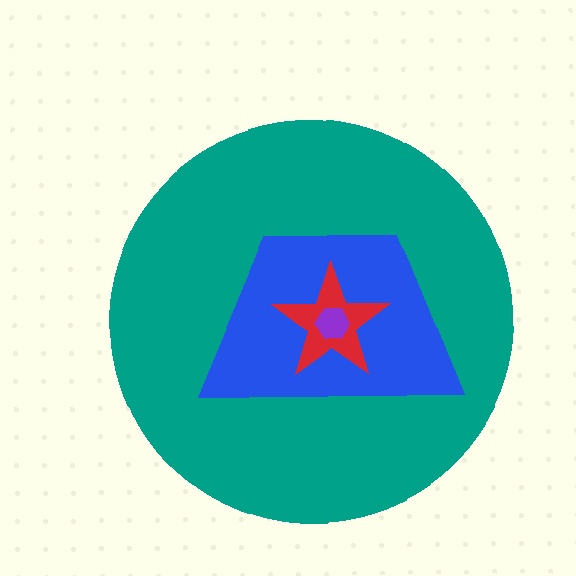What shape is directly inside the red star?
The purple hexagon.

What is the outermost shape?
The teal circle.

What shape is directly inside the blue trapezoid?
The red star.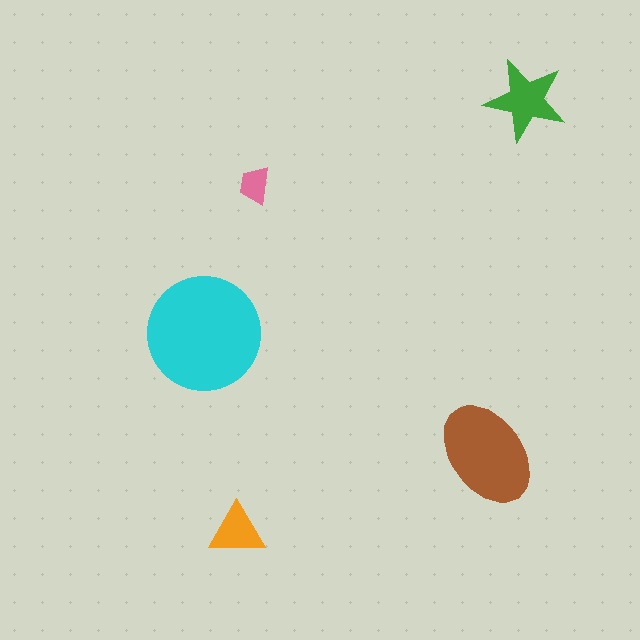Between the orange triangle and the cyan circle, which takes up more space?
The cyan circle.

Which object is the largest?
The cyan circle.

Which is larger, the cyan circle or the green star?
The cyan circle.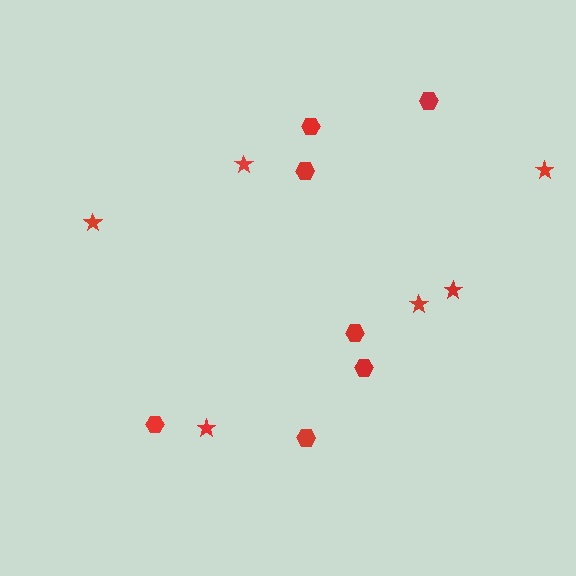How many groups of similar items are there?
There are 2 groups: one group of hexagons (7) and one group of stars (6).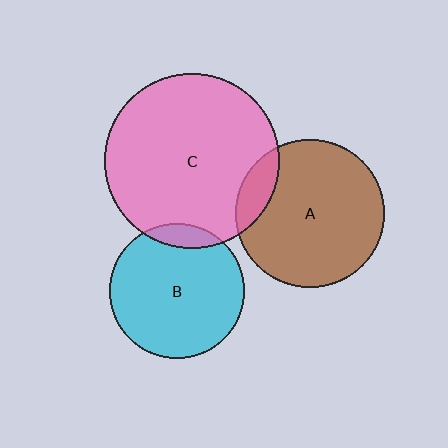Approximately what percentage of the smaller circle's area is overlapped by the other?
Approximately 10%.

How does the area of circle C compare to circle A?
Approximately 1.4 times.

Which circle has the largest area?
Circle C (pink).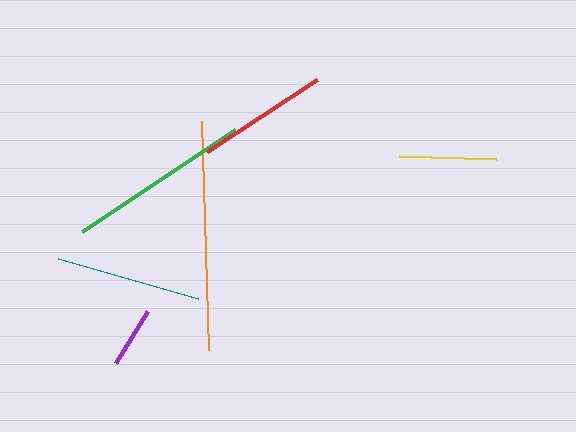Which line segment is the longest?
The orange line is the longest at approximately 229 pixels.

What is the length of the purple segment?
The purple segment is approximately 61 pixels long.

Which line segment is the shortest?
The purple line is the shortest at approximately 61 pixels.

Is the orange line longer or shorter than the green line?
The orange line is longer than the green line.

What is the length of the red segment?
The red segment is approximately 132 pixels long.